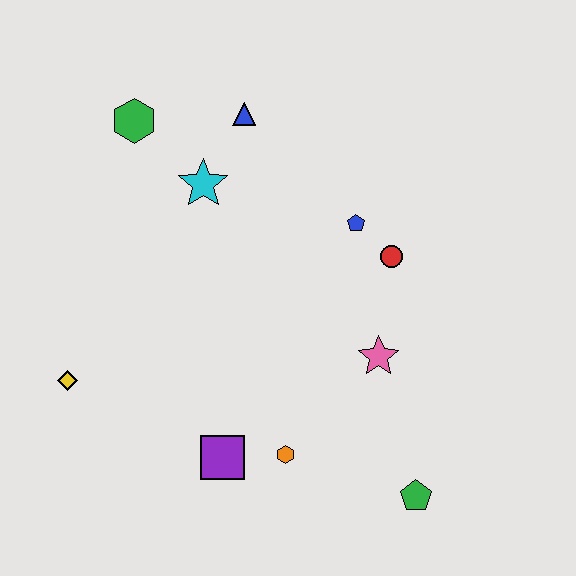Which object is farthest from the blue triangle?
The green pentagon is farthest from the blue triangle.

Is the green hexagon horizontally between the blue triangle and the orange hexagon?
No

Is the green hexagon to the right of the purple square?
No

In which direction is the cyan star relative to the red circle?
The cyan star is to the left of the red circle.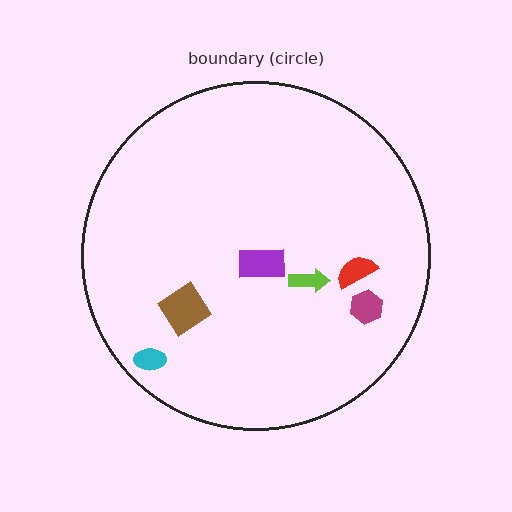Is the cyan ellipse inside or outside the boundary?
Inside.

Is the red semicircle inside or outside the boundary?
Inside.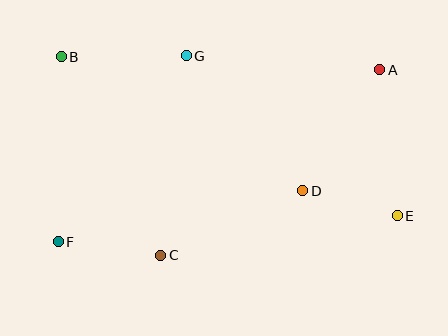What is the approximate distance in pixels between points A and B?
The distance between A and B is approximately 319 pixels.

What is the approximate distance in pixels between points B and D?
The distance between B and D is approximately 276 pixels.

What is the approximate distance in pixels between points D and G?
The distance between D and G is approximately 178 pixels.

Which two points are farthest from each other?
Points B and E are farthest from each other.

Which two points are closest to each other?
Points D and E are closest to each other.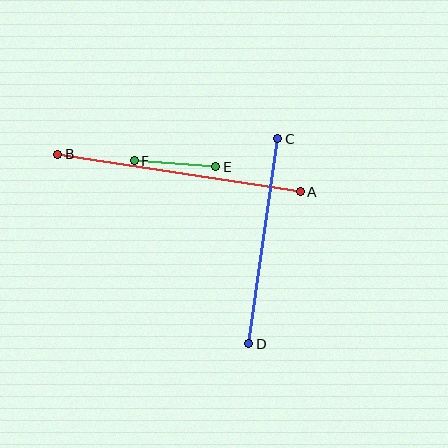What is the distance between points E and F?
The distance is approximately 82 pixels.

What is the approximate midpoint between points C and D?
The midpoint is at approximately (263, 241) pixels.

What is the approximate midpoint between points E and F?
The midpoint is at approximately (175, 164) pixels.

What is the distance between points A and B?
The distance is approximately 245 pixels.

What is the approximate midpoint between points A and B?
The midpoint is at approximately (179, 173) pixels.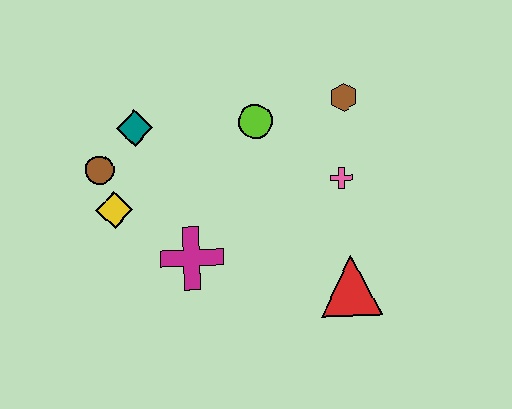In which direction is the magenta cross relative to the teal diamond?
The magenta cross is below the teal diamond.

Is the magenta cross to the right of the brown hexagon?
No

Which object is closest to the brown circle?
The yellow diamond is closest to the brown circle.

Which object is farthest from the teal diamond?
The red triangle is farthest from the teal diamond.